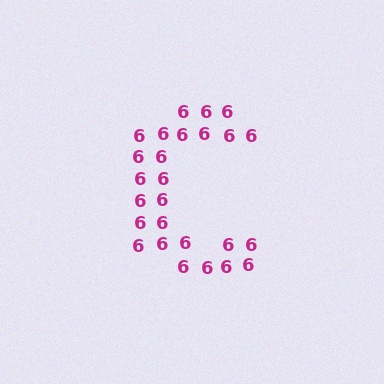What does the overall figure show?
The overall figure shows the letter C.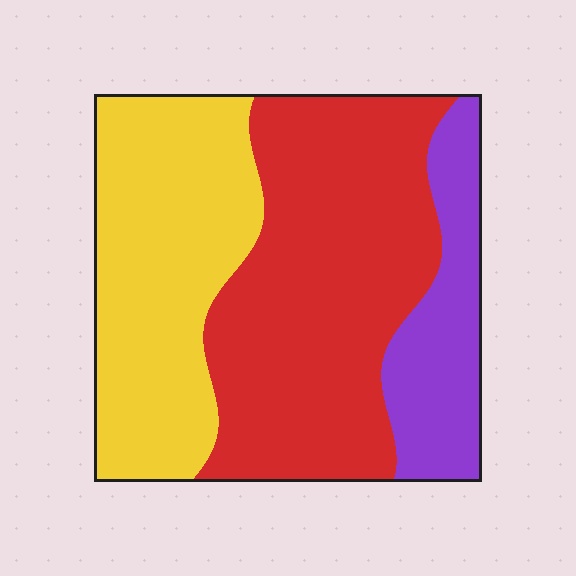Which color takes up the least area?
Purple, at roughly 15%.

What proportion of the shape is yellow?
Yellow takes up about one third (1/3) of the shape.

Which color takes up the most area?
Red, at roughly 45%.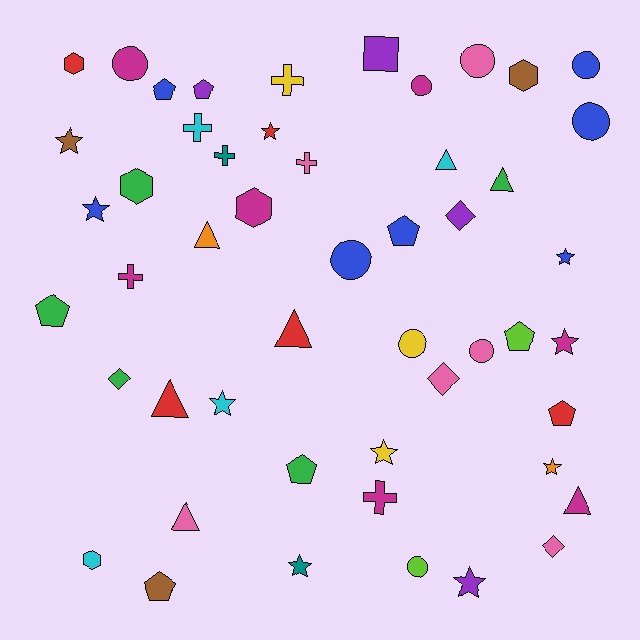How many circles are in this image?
There are 9 circles.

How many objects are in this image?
There are 50 objects.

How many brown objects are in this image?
There are 3 brown objects.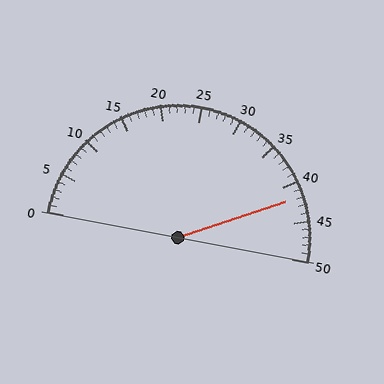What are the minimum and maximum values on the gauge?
The gauge ranges from 0 to 50.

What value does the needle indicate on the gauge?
The needle indicates approximately 42.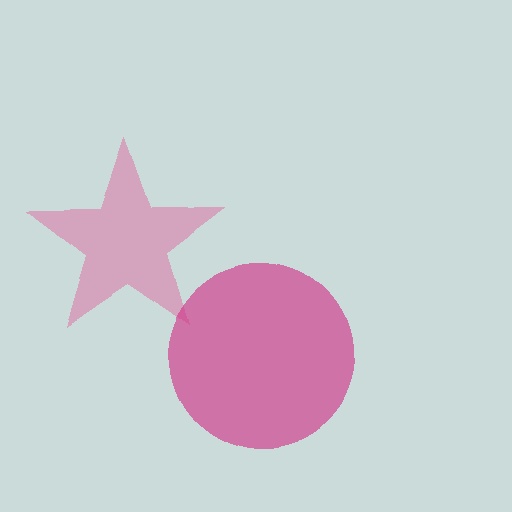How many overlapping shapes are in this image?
There are 2 overlapping shapes in the image.